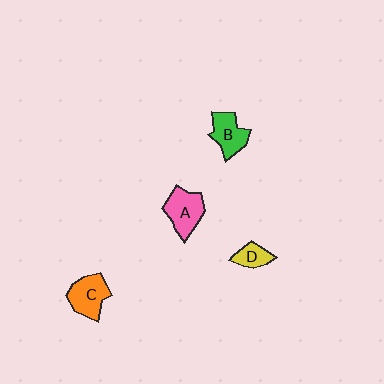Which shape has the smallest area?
Shape D (yellow).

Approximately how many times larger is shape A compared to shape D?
Approximately 1.9 times.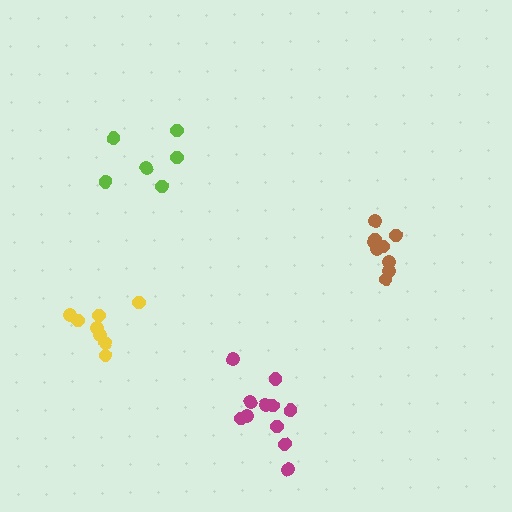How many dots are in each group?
Group 1: 8 dots, Group 2: 6 dots, Group 3: 11 dots, Group 4: 9 dots (34 total).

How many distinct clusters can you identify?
There are 4 distinct clusters.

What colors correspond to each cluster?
The clusters are colored: yellow, lime, magenta, brown.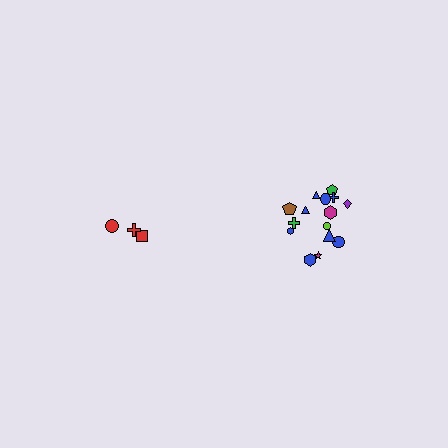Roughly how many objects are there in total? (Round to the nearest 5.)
Roughly 20 objects in total.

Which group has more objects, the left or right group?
The right group.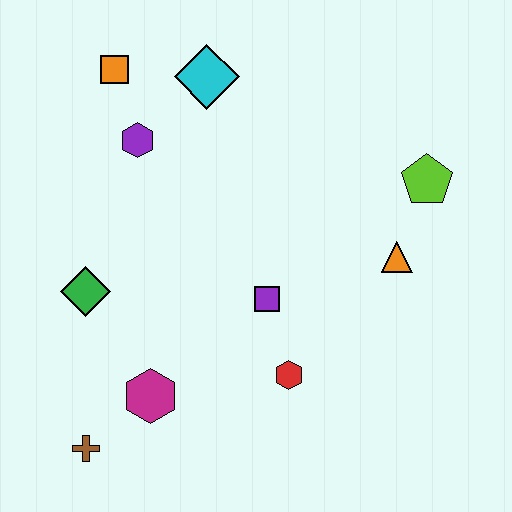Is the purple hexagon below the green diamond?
No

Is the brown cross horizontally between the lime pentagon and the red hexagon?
No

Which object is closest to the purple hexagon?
The orange square is closest to the purple hexagon.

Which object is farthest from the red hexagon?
The orange square is farthest from the red hexagon.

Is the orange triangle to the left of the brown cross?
No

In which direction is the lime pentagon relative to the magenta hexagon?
The lime pentagon is to the right of the magenta hexagon.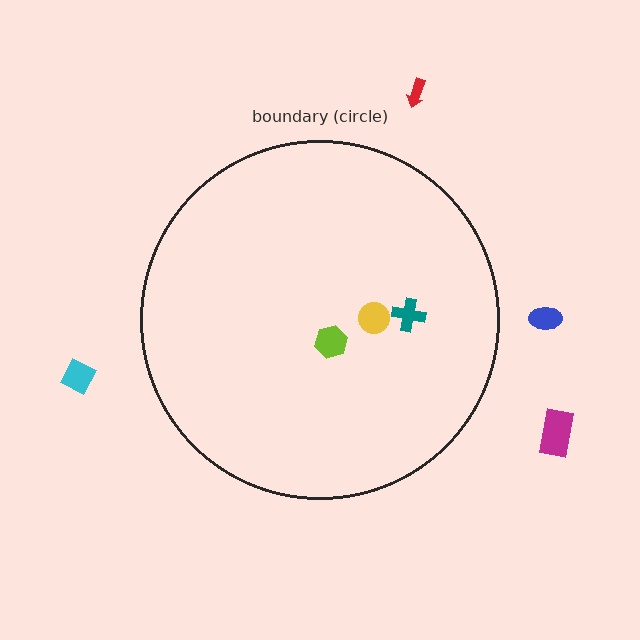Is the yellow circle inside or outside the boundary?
Inside.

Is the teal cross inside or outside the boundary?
Inside.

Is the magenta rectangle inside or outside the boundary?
Outside.